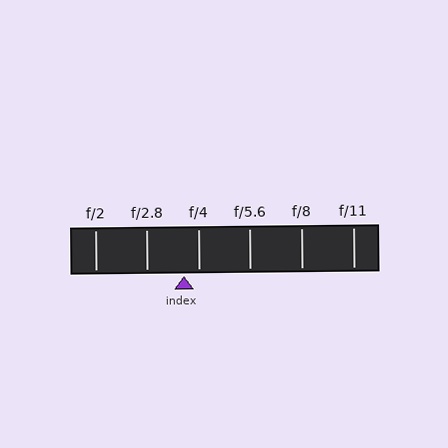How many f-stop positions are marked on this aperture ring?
There are 6 f-stop positions marked.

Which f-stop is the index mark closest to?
The index mark is closest to f/4.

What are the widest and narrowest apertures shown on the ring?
The widest aperture shown is f/2 and the narrowest is f/11.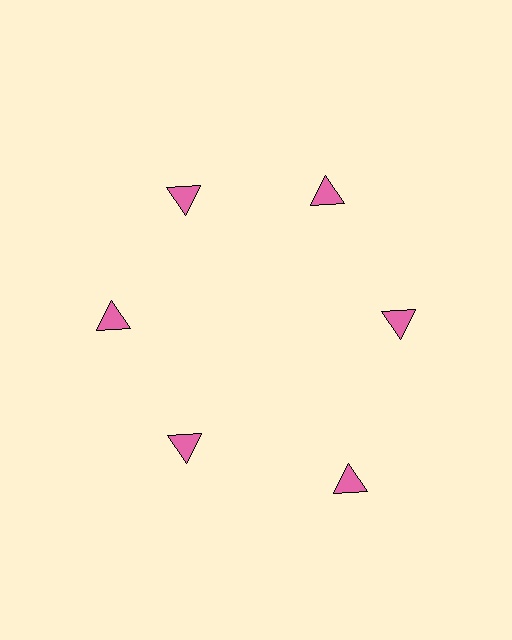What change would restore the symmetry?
The symmetry would be restored by moving it inward, back onto the ring so that all 6 triangles sit at equal angles and equal distance from the center.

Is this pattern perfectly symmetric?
No. The 6 pink triangles are arranged in a ring, but one element near the 5 o'clock position is pushed outward from the center, breaking the 6-fold rotational symmetry.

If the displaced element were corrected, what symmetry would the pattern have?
It would have 6-fold rotational symmetry — the pattern would map onto itself every 60 degrees.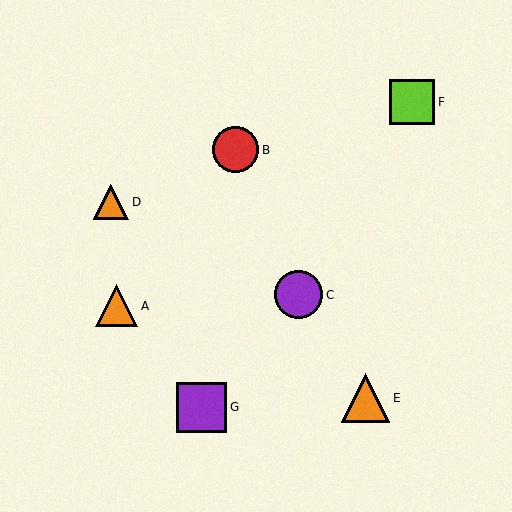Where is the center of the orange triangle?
The center of the orange triangle is at (366, 398).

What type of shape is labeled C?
Shape C is a purple circle.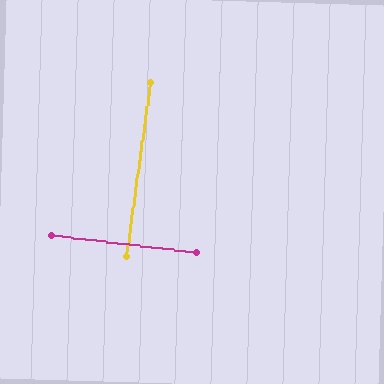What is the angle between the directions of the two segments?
Approximately 89 degrees.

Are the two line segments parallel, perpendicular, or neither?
Perpendicular — they meet at approximately 89°.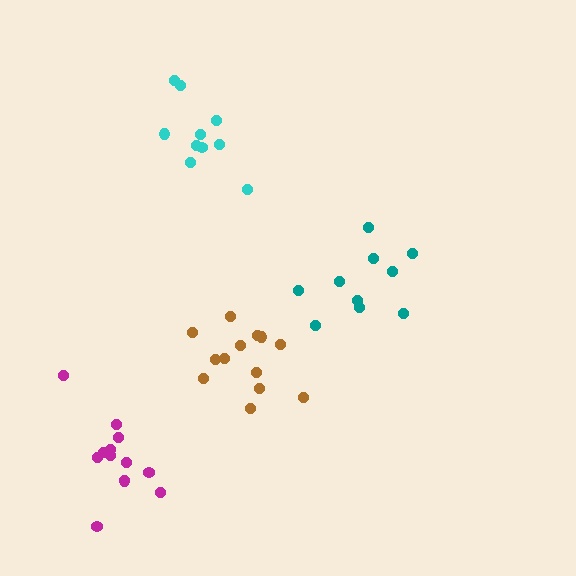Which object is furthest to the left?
The magenta cluster is leftmost.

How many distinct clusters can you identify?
There are 4 distinct clusters.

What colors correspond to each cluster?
The clusters are colored: brown, teal, cyan, magenta.